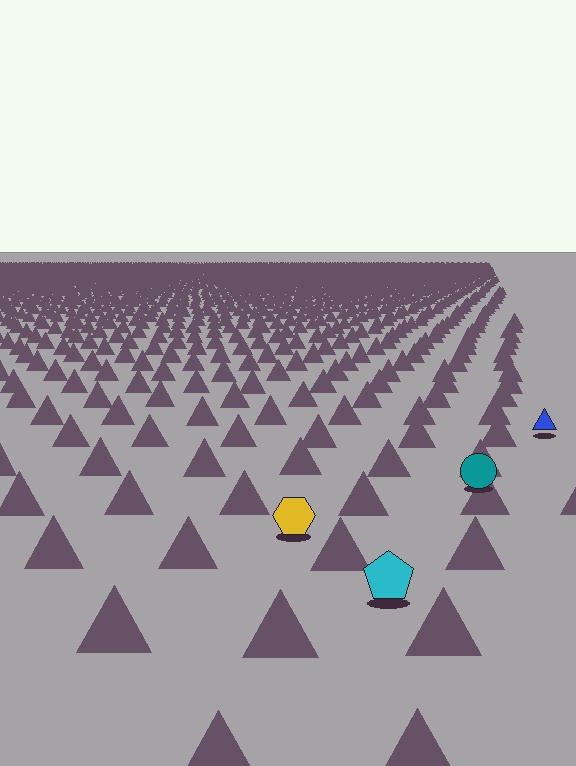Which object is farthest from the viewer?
The blue triangle is farthest from the viewer. It appears smaller and the ground texture around it is denser.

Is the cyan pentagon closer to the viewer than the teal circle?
Yes. The cyan pentagon is closer — you can tell from the texture gradient: the ground texture is coarser near it.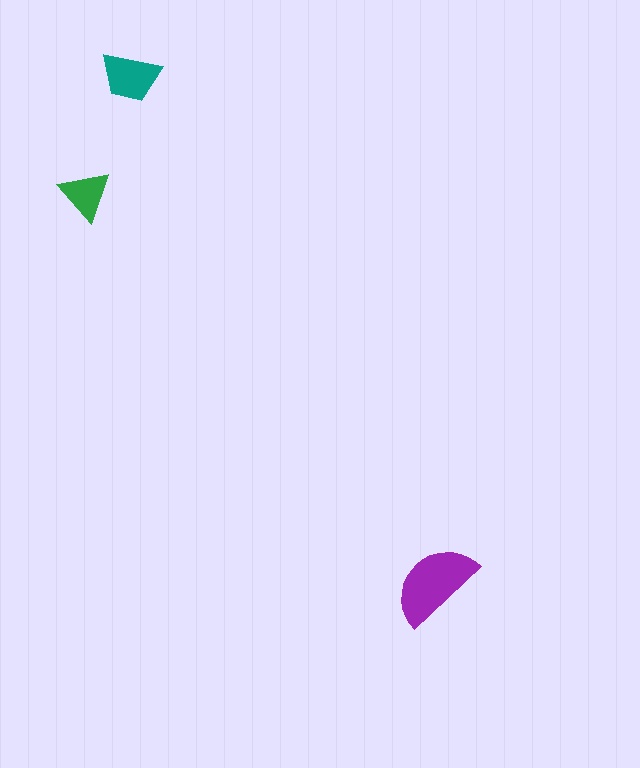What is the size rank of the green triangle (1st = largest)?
3rd.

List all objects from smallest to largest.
The green triangle, the teal trapezoid, the purple semicircle.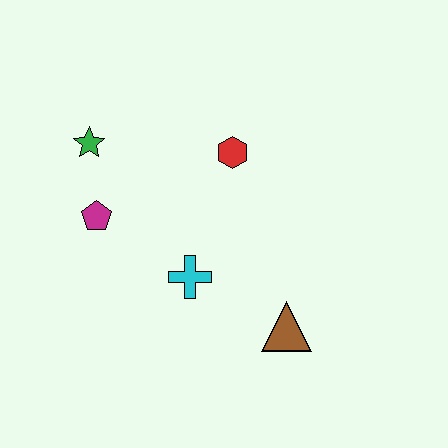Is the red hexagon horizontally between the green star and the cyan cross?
No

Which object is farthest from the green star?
The brown triangle is farthest from the green star.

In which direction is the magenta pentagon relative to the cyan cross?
The magenta pentagon is to the left of the cyan cross.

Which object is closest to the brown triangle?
The cyan cross is closest to the brown triangle.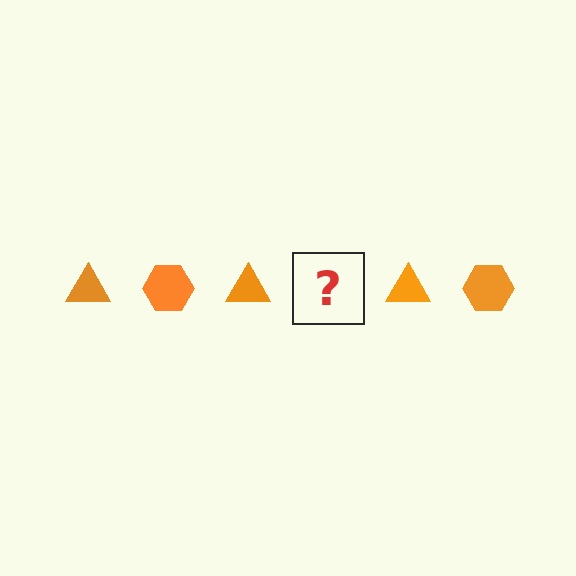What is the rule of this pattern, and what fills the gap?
The rule is that the pattern cycles through triangle, hexagon shapes in orange. The gap should be filled with an orange hexagon.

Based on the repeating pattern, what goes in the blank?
The blank should be an orange hexagon.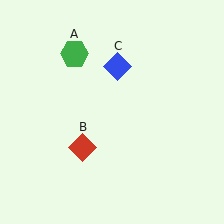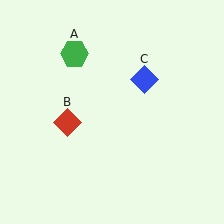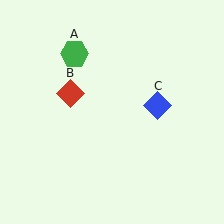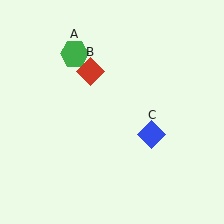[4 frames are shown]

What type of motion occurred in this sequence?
The red diamond (object B), blue diamond (object C) rotated clockwise around the center of the scene.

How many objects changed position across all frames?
2 objects changed position: red diamond (object B), blue diamond (object C).